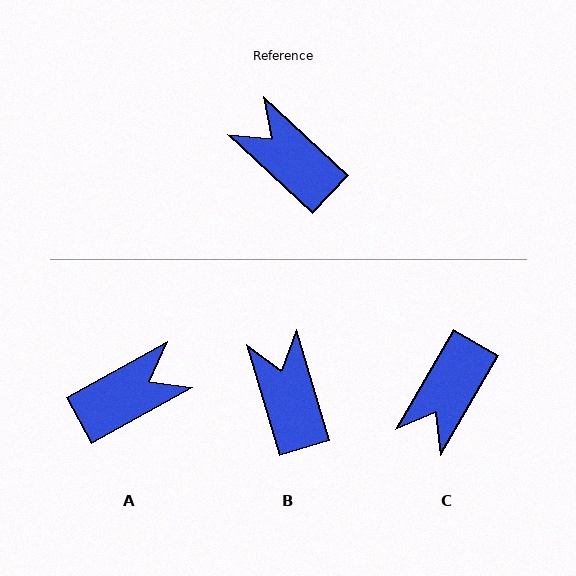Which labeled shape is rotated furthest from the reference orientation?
A, about 108 degrees away.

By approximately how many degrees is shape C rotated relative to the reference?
Approximately 103 degrees counter-clockwise.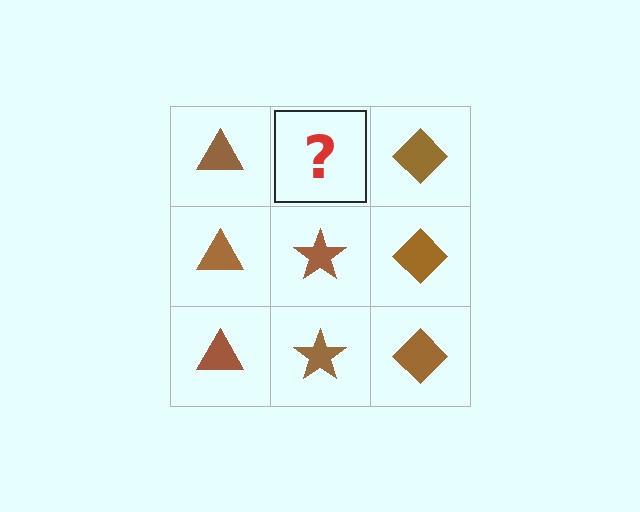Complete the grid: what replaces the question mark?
The question mark should be replaced with a brown star.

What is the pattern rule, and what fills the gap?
The rule is that each column has a consistent shape. The gap should be filled with a brown star.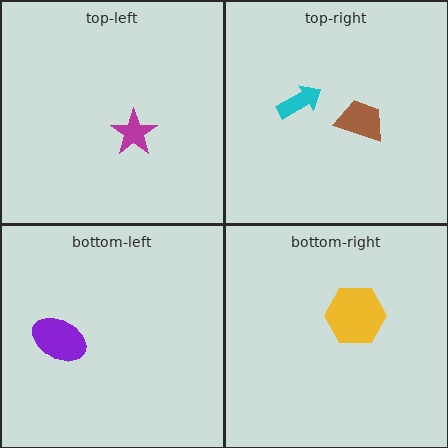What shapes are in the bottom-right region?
The yellow hexagon.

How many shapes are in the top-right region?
2.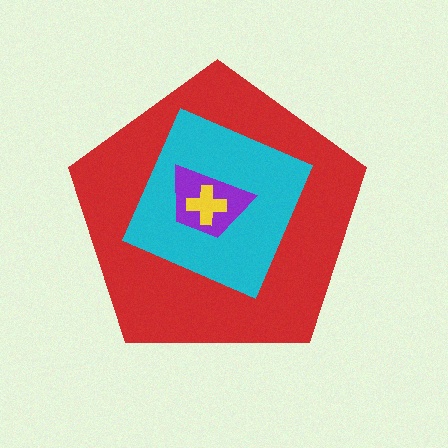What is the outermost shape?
The red pentagon.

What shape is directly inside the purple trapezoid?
The yellow cross.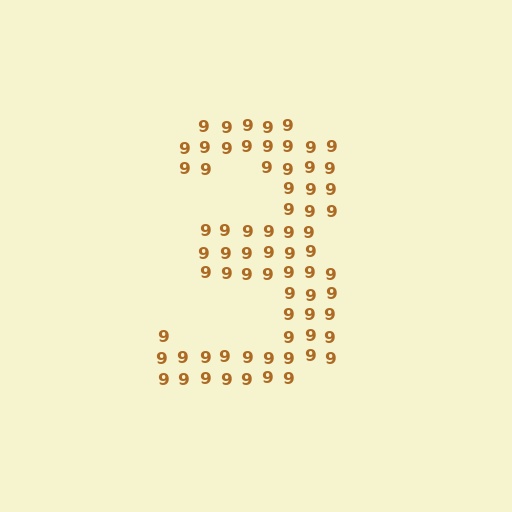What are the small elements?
The small elements are digit 9's.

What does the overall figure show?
The overall figure shows the digit 3.